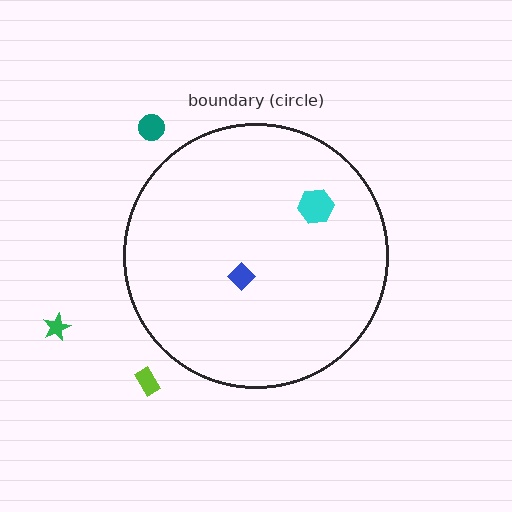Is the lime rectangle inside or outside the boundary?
Outside.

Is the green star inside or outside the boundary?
Outside.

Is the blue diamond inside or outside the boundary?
Inside.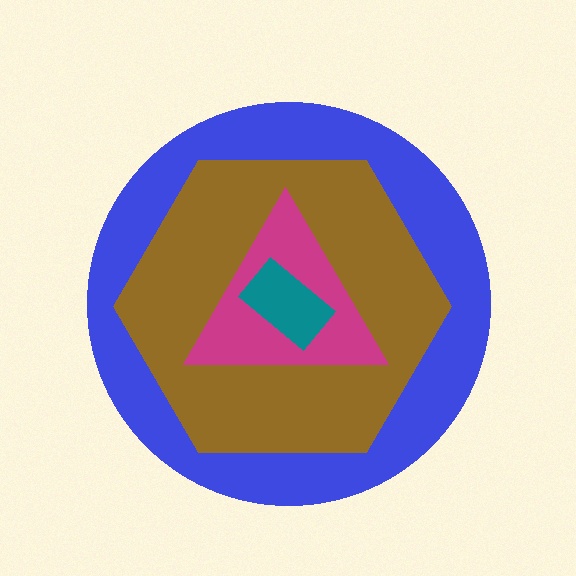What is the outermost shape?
The blue circle.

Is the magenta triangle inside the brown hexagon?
Yes.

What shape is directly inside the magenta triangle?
The teal rectangle.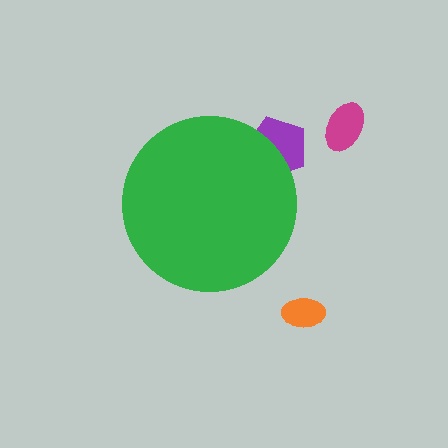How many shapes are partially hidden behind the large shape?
1 shape is partially hidden.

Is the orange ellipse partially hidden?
No, the orange ellipse is fully visible.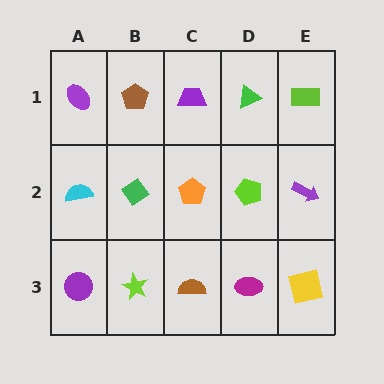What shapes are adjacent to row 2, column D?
A green triangle (row 1, column D), a magenta ellipse (row 3, column D), an orange pentagon (row 2, column C), a purple arrow (row 2, column E).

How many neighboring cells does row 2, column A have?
3.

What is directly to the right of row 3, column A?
A lime star.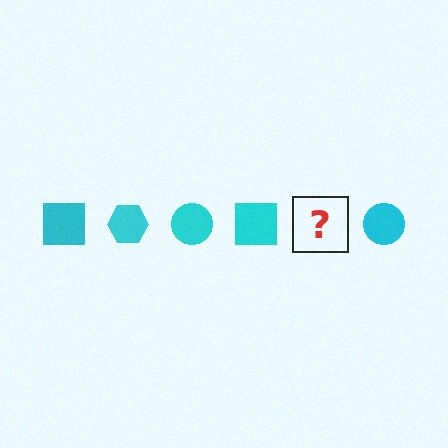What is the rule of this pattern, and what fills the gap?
The rule is that the pattern cycles through square, hexagon, circle shapes in cyan. The gap should be filled with a cyan hexagon.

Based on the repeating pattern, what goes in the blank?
The blank should be a cyan hexagon.